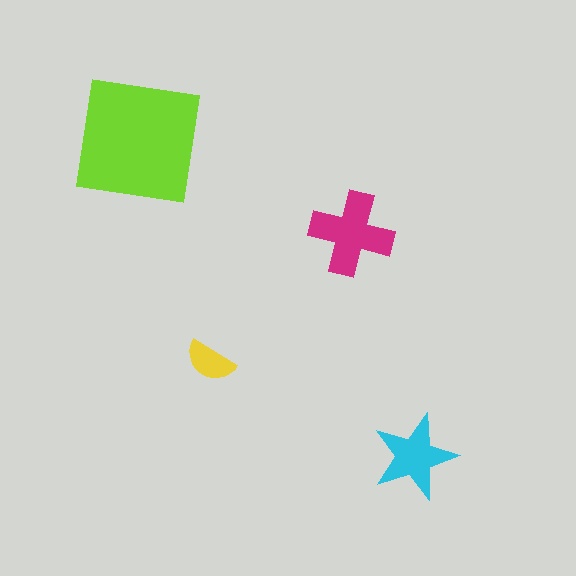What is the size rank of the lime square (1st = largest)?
1st.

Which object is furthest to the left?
The lime square is leftmost.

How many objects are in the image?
There are 4 objects in the image.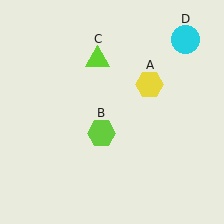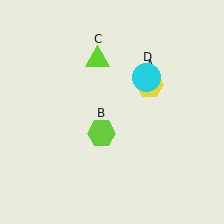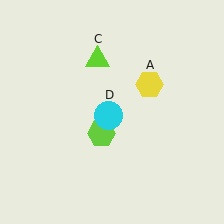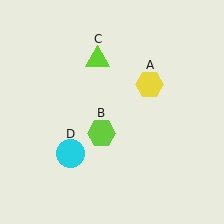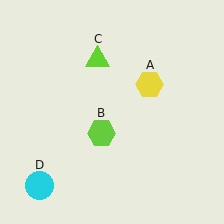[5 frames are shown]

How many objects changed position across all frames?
1 object changed position: cyan circle (object D).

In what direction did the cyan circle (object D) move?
The cyan circle (object D) moved down and to the left.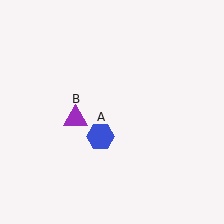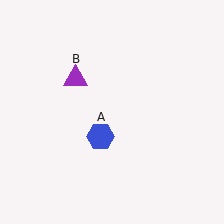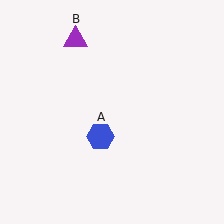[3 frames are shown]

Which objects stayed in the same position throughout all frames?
Blue hexagon (object A) remained stationary.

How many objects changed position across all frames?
1 object changed position: purple triangle (object B).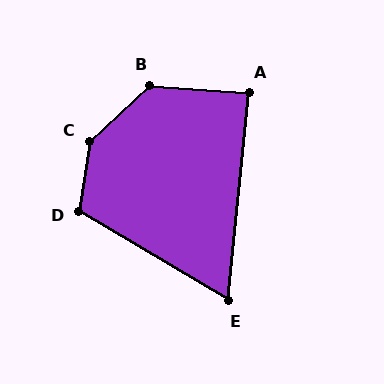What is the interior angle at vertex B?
Approximately 133 degrees (obtuse).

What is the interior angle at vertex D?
Approximately 112 degrees (obtuse).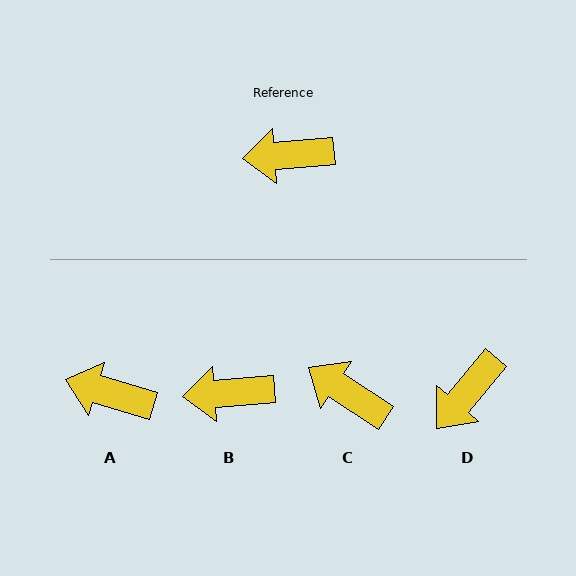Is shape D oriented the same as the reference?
No, it is off by about 46 degrees.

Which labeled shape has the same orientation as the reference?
B.